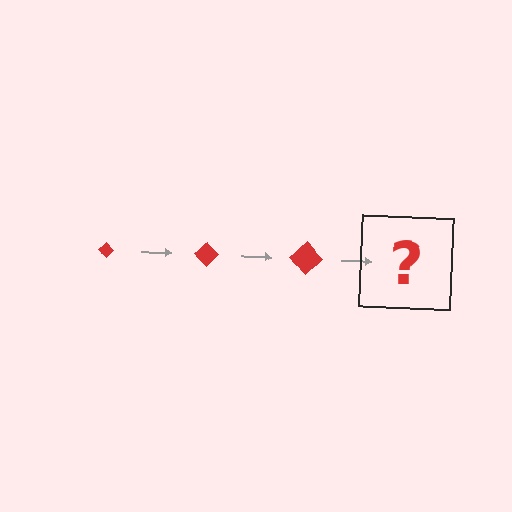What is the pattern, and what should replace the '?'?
The pattern is that the diamond gets progressively larger each step. The '?' should be a red diamond, larger than the previous one.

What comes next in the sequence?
The next element should be a red diamond, larger than the previous one.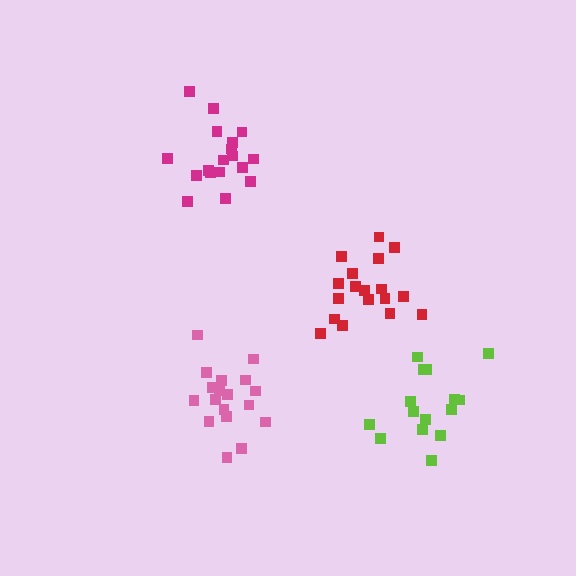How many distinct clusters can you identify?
There are 4 distinct clusters.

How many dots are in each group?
Group 1: 18 dots, Group 2: 18 dots, Group 3: 18 dots, Group 4: 15 dots (69 total).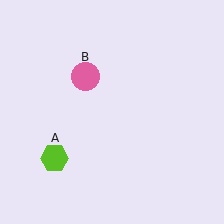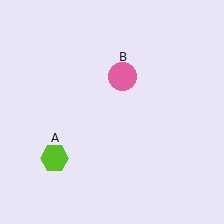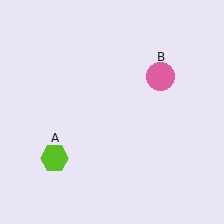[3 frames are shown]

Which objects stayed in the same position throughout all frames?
Lime hexagon (object A) remained stationary.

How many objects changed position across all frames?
1 object changed position: pink circle (object B).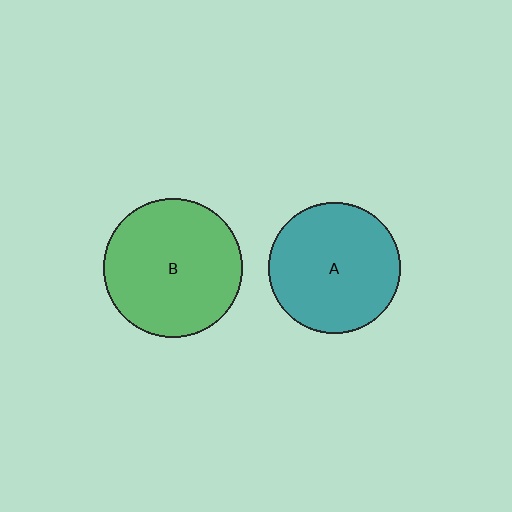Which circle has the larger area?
Circle B (green).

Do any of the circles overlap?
No, none of the circles overlap.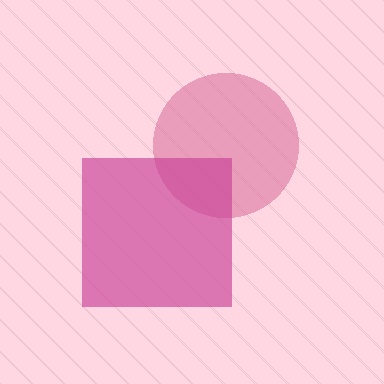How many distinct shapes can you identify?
There are 2 distinct shapes: a pink circle, a magenta square.